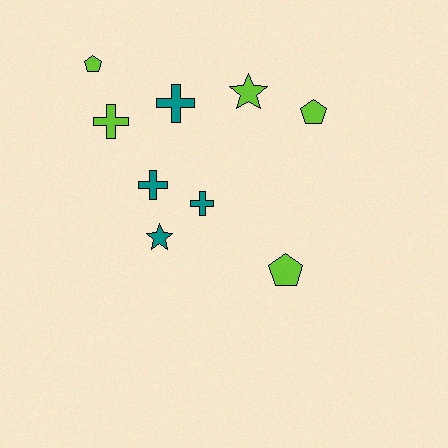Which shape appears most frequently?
Cross, with 4 objects.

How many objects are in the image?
There are 9 objects.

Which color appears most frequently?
Lime, with 5 objects.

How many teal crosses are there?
There are 3 teal crosses.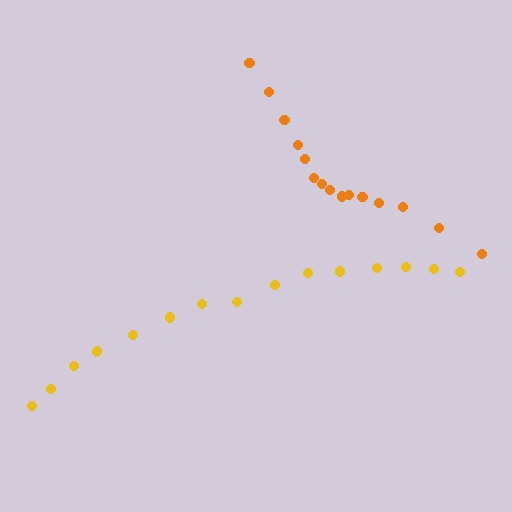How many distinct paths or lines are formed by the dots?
There are 2 distinct paths.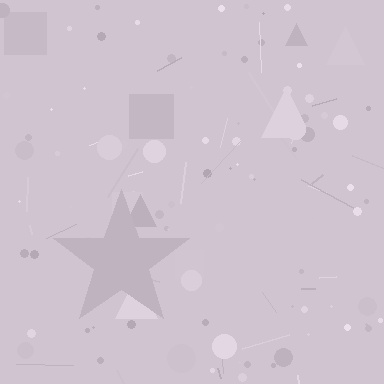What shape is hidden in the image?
A star is hidden in the image.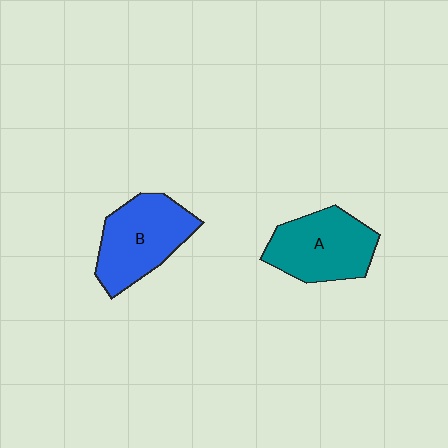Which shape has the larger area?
Shape B (blue).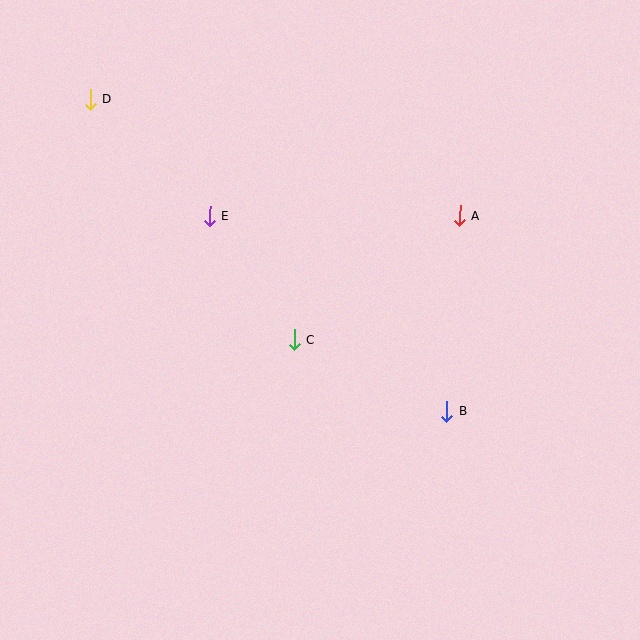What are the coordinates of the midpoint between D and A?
The midpoint between D and A is at (275, 157).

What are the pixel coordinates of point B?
Point B is at (446, 411).